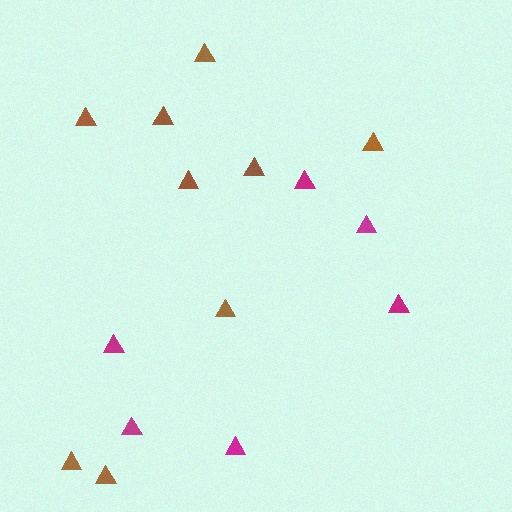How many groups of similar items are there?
There are 2 groups: one group of brown triangles (9) and one group of magenta triangles (6).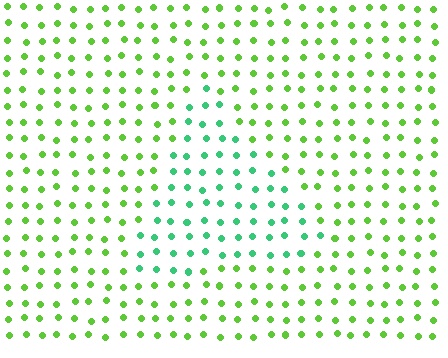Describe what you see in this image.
The image is filled with small lime elements in a uniform arrangement. A triangle-shaped region is visible where the elements are tinted to a slightly different hue, forming a subtle color boundary.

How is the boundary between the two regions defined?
The boundary is defined purely by a slight shift in hue (about 42 degrees). Spacing, size, and orientation are identical on both sides.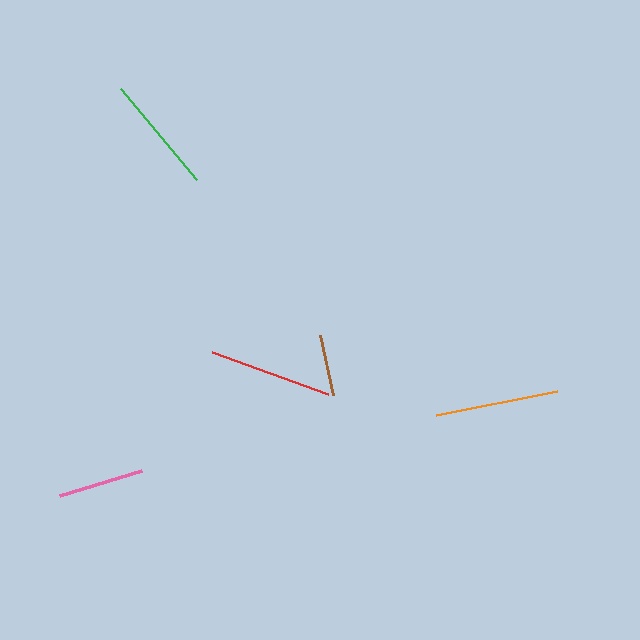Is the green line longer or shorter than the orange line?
The orange line is longer than the green line.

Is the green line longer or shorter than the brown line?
The green line is longer than the brown line.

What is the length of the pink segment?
The pink segment is approximately 85 pixels long.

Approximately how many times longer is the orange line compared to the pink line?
The orange line is approximately 1.4 times the length of the pink line.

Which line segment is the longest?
The red line is the longest at approximately 124 pixels.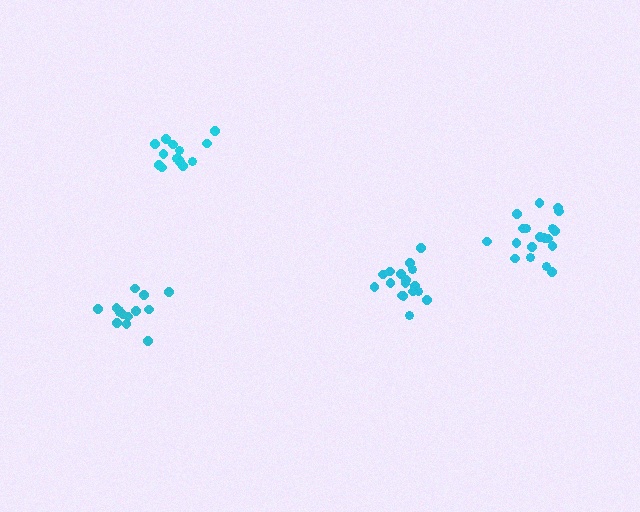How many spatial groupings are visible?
There are 4 spatial groupings.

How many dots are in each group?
Group 1: 14 dots, Group 2: 19 dots, Group 3: 14 dots, Group 4: 17 dots (64 total).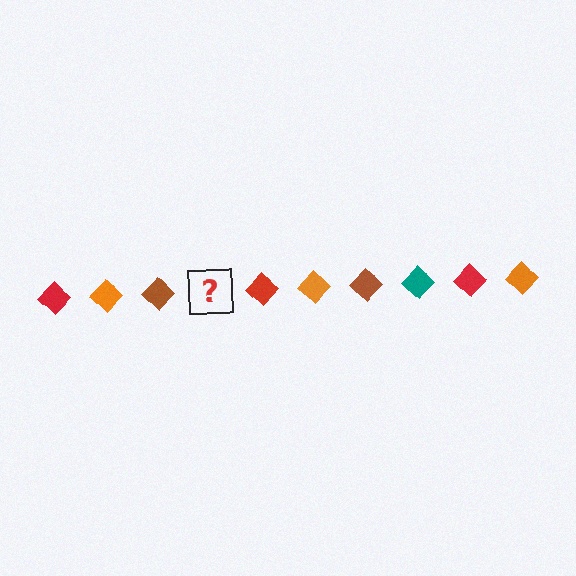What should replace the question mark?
The question mark should be replaced with a teal diamond.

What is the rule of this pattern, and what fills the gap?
The rule is that the pattern cycles through red, orange, brown, teal diamonds. The gap should be filled with a teal diamond.